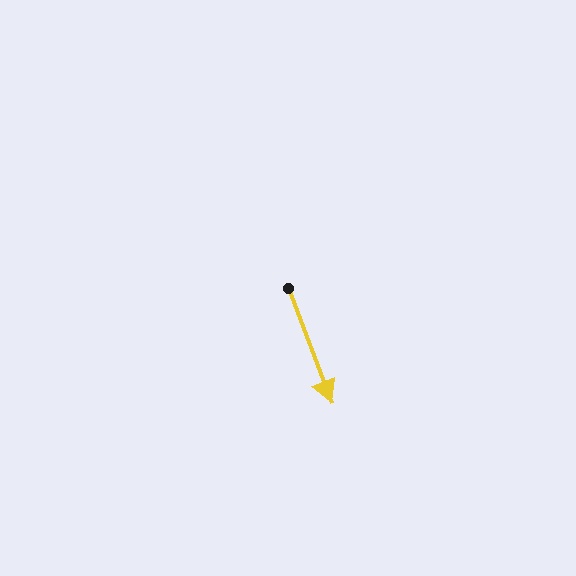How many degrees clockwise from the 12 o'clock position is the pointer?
Approximately 159 degrees.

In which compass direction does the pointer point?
South.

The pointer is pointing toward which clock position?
Roughly 5 o'clock.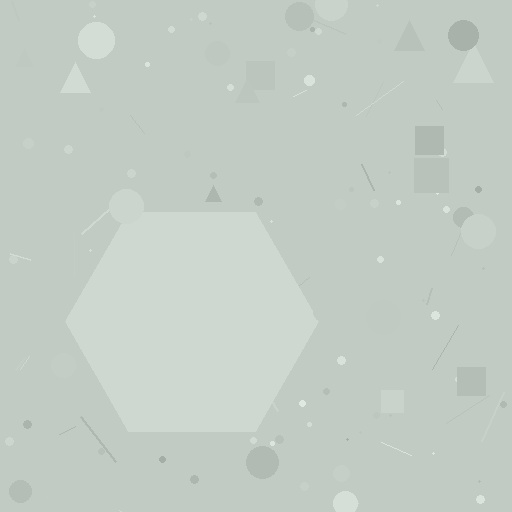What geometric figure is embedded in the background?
A hexagon is embedded in the background.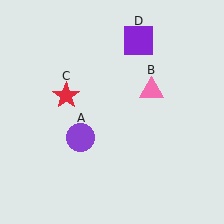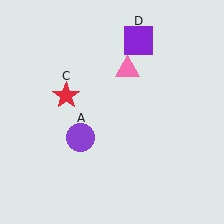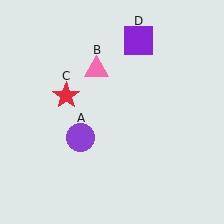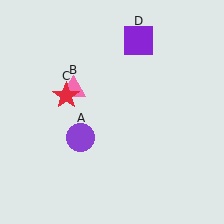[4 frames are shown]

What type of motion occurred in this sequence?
The pink triangle (object B) rotated counterclockwise around the center of the scene.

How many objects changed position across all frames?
1 object changed position: pink triangle (object B).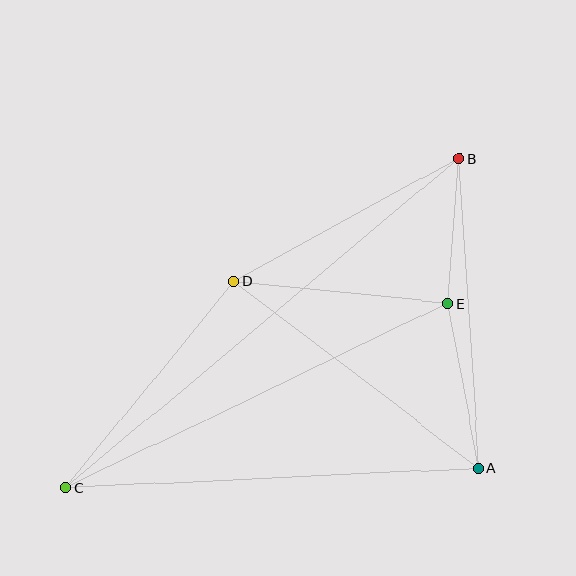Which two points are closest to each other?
Points B and E are closest to each other.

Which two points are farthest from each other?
Points B and C are farthest from each other.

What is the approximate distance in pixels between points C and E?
The distance between C and E is approximately 424 pixels.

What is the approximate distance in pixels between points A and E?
The distance between A and E is approximately 167 pixels.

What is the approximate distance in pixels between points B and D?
The distance between B and D is approximately 257 pixels.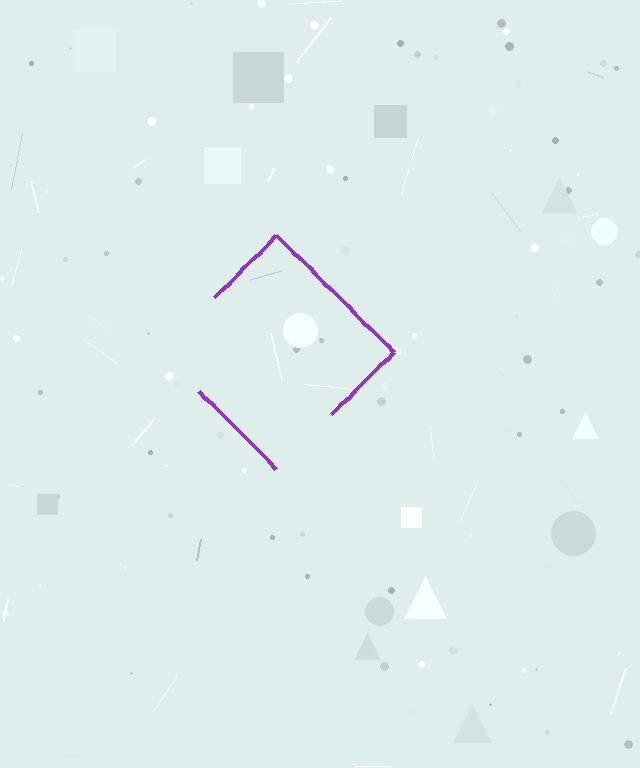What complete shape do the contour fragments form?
The contour fragments form a diamond.